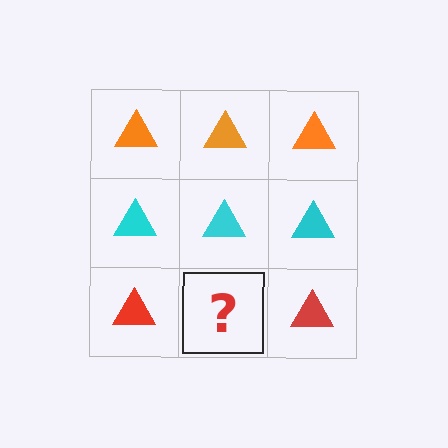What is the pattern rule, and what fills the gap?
The rule is that each row has a consistent color. The gap should be filled with a red triangle.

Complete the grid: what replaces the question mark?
The question mark should be replaced with a red triangle.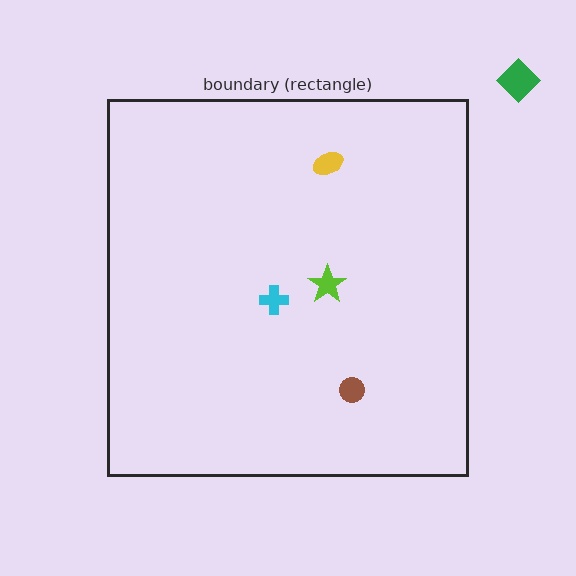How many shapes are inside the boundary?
4 inside, 1 outside.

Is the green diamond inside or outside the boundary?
Outside.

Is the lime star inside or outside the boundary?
Inside.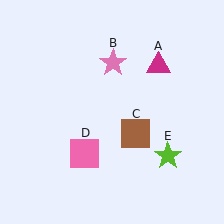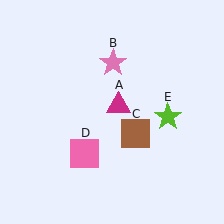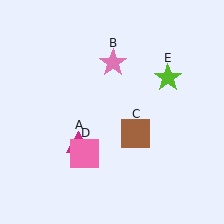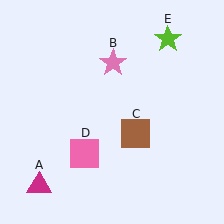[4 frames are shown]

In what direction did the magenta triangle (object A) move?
The magenta triangle (object A) moved down and to the left.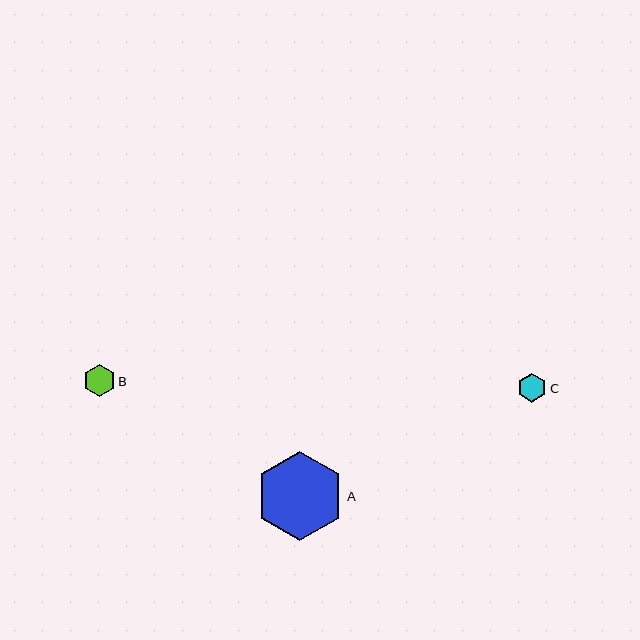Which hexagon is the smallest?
Hexagon C is the smallest with a size of approximately 29 pixels.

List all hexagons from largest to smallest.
From largest to smallest: A, B, C.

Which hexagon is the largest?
Hexagon A is the largest with a size of approximately 89 pixels.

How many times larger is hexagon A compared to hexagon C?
Hexagon A is approximately 3.0 times the size of hexagon C.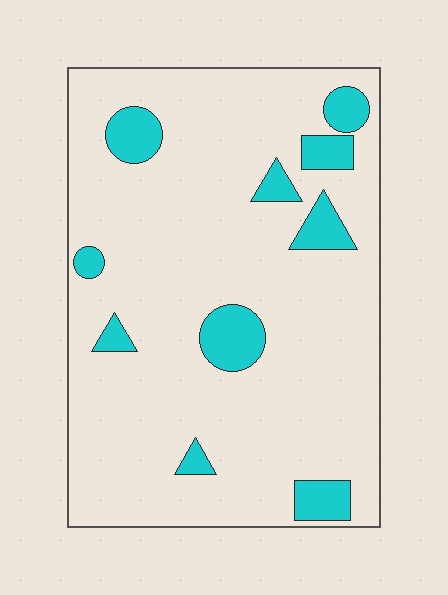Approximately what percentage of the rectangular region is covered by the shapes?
Approximately 15%.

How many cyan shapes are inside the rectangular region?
10.